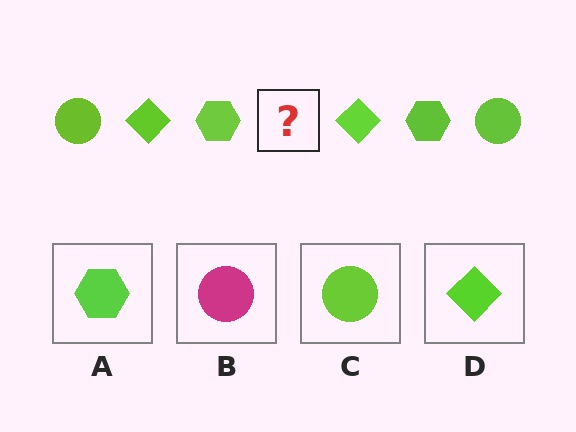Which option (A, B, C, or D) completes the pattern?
C.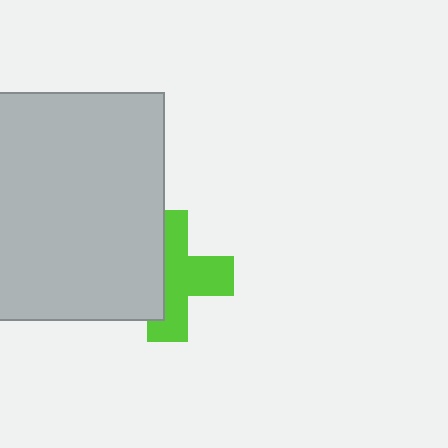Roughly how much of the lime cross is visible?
About half of it is visible (roughly 57%).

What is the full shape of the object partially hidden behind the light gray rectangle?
The partially hidden object is a lime cross.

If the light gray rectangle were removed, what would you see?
You would see the complete lime cross.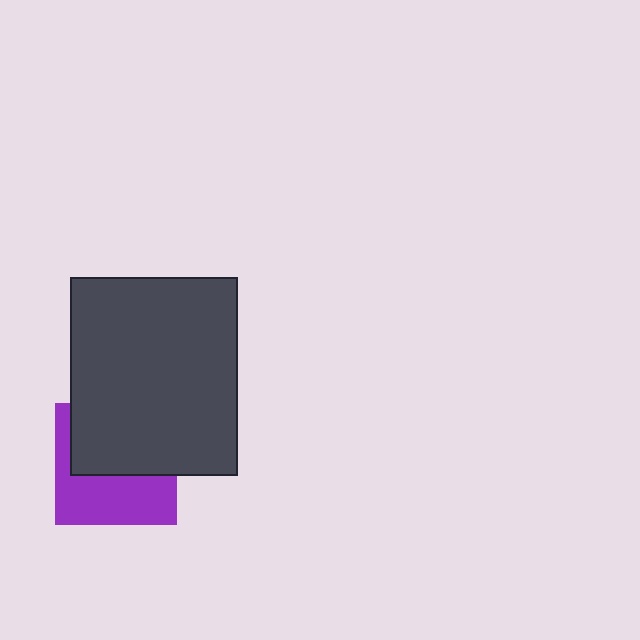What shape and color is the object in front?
The object in front is a dark gray rectangle.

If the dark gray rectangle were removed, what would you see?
You would see the complete purple square.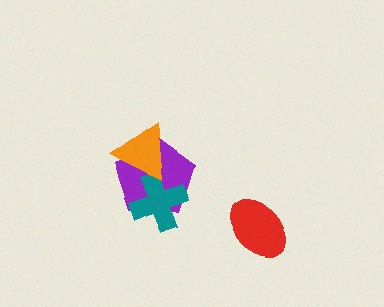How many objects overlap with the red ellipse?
0 objects overlap with the red ellipse.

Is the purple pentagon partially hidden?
Yes, it is partially covered by another shape.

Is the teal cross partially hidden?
Yes, it is partially covered by another shape.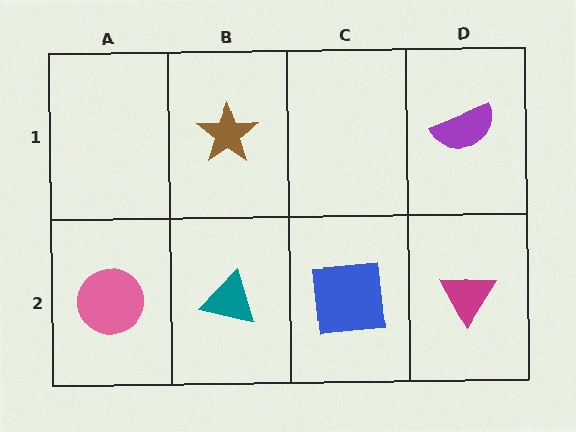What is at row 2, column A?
A pink circle.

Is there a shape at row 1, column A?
No, that cell is empty.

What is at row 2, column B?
A teal triangle.